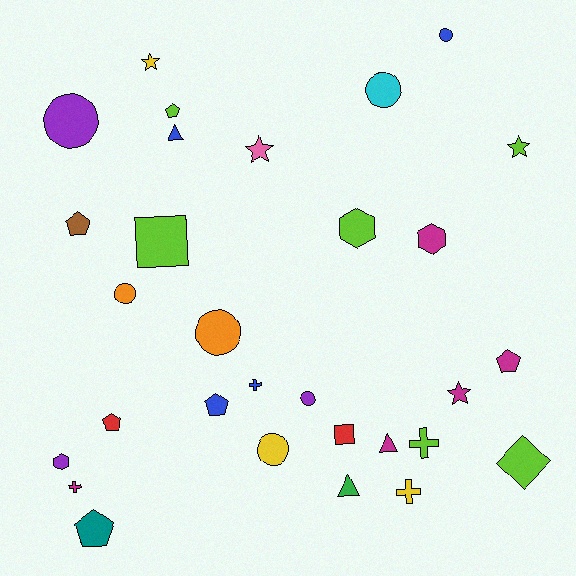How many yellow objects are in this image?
There are 3 yellow objects.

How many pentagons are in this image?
There are 6 pentagons.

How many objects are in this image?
There are 30 objects.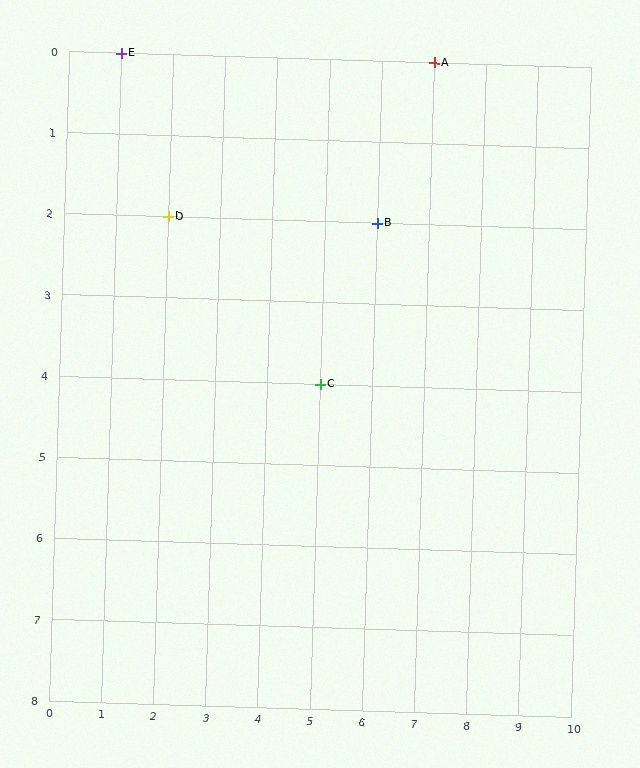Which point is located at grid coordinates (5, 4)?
Point C is at (5, 4).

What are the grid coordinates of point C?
Point C is at grid coordinates (5, 4).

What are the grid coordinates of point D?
Point D is at grid coordinates (2, 2).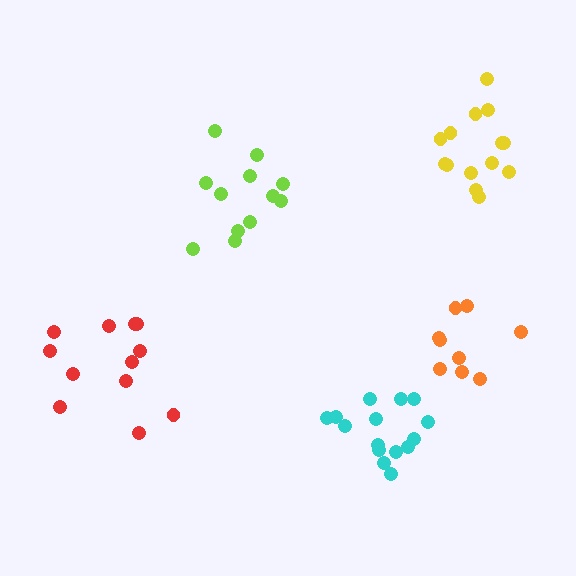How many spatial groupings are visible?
There are 5 spatial groupings.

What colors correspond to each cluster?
The clusters are colored: lime, orange, red, cyan, yellow.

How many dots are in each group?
Group 1: 12 dots, Group 2: 9 dots, Group 3: 12 dots, Group 4: 15 dots, Group 5: 14 dots (62 total).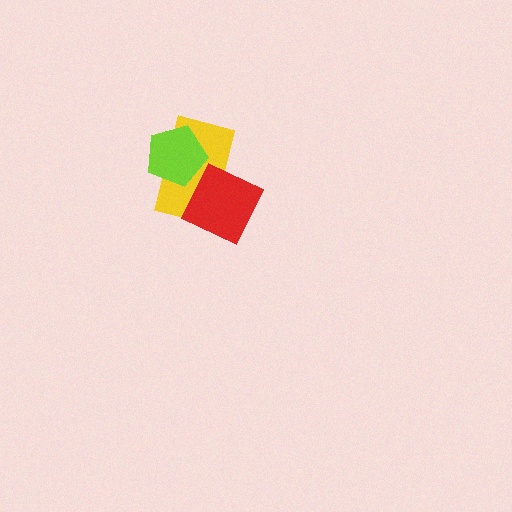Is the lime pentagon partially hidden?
No, no other shape covers it.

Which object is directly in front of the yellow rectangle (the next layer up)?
The red diamond is directly in front of the yellow rectangle.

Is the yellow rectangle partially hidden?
Yes, it is partially covered by another shape.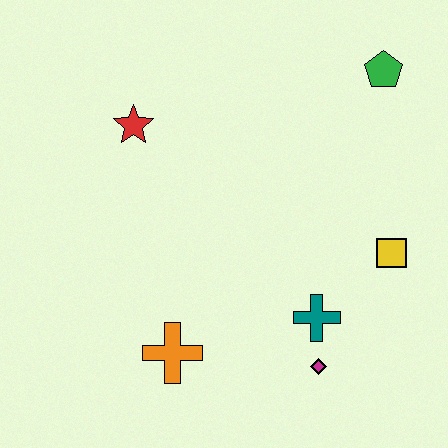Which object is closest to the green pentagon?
The yellow square is closest to the green pentagon.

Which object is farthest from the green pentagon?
The orange cross is farthest from the green pentagon.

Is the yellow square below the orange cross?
No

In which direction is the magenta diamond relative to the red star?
The magenta diamond is below the red star.